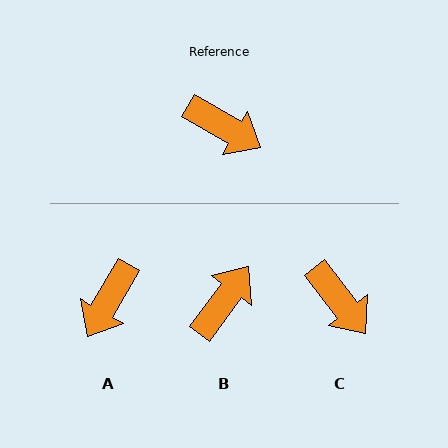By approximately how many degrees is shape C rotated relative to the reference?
Approximately 22 degrees clockwise.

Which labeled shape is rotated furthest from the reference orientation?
A, about 90 degrees away.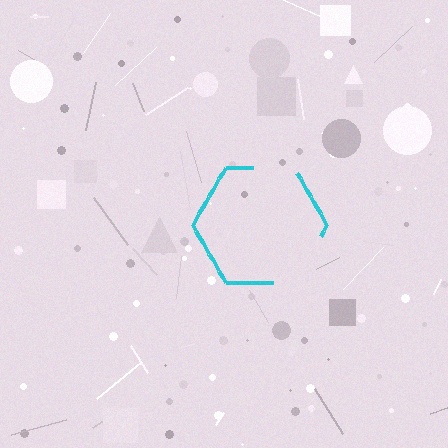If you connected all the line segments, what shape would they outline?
They would outline a hexagon.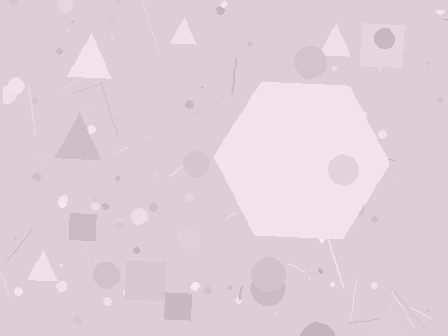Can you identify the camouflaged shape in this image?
The camouflaged shape is a hexagon.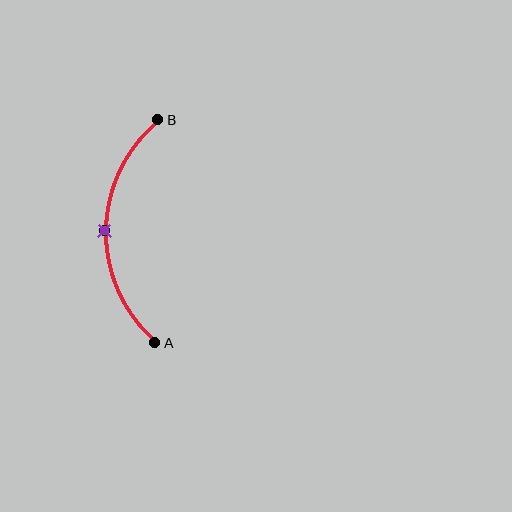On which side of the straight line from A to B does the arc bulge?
The arc bulges to the left of the straight line connecting A and B.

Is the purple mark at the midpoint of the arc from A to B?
Yes. The purple mark lies on the arc at equal arc-length from both A and B — it is the arc midpoint.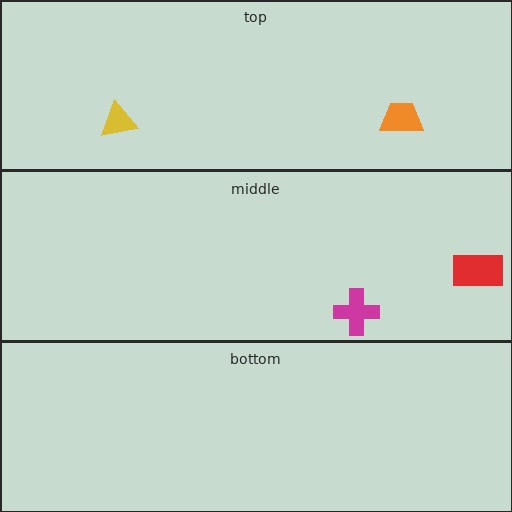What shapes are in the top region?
The yellow triangle, the orange trapezoid.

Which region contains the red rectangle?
The middle region.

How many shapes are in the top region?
2.